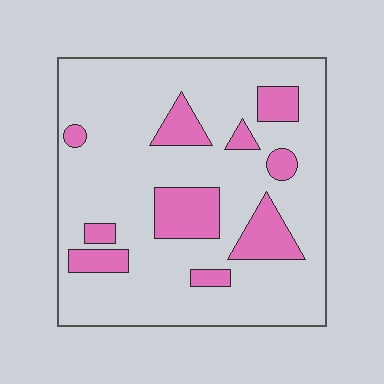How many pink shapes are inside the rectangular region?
10.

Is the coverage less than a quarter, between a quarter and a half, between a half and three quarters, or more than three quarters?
Less than a quarter.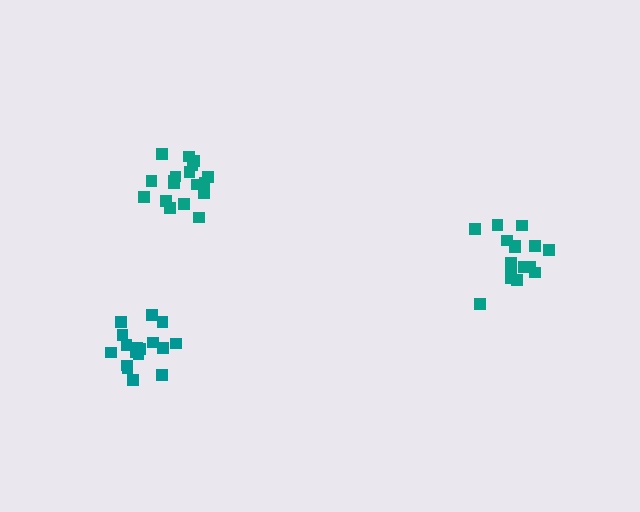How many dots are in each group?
Group 1: 16 dots, Group 2: 17 dots, Group 3: 18 dots (51 total).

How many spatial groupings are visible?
There are 3 spatial groupings.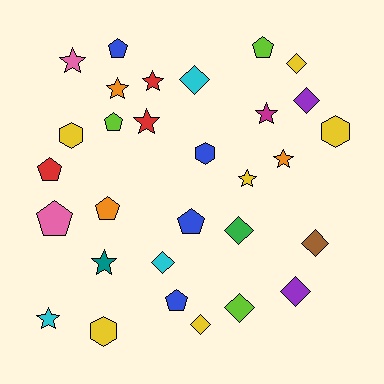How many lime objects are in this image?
There are 3 lime objects.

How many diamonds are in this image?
There are 9 diamonds.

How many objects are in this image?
There are 30 objects.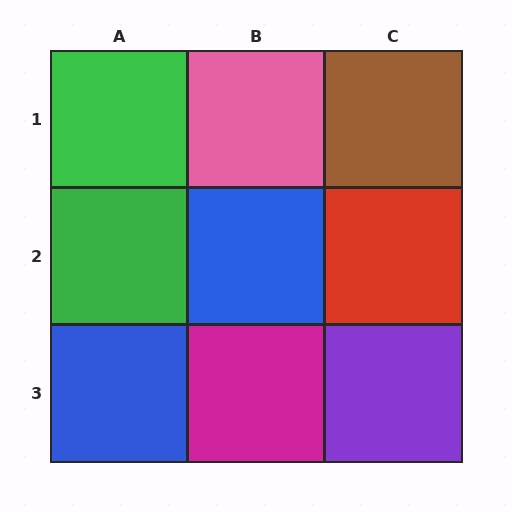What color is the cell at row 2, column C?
Red.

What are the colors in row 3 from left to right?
Blue, magenta, purple.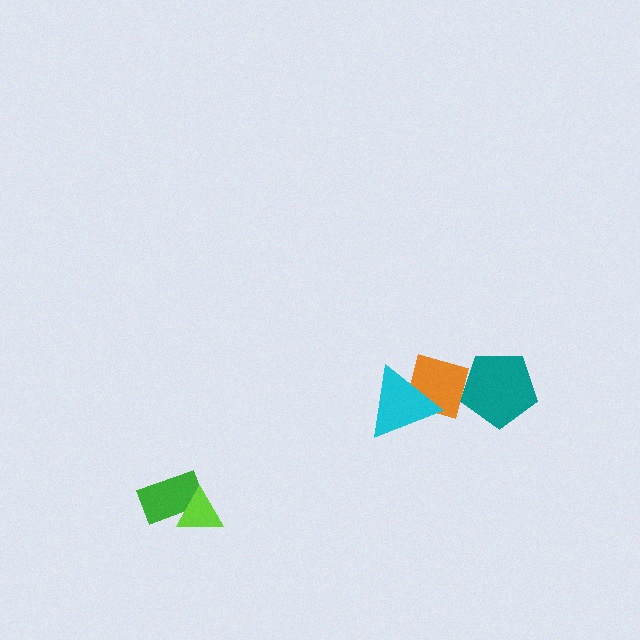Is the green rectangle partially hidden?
Yes, it is partially covered by another shape.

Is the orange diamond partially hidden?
Yes, it is partially covered by another shape.